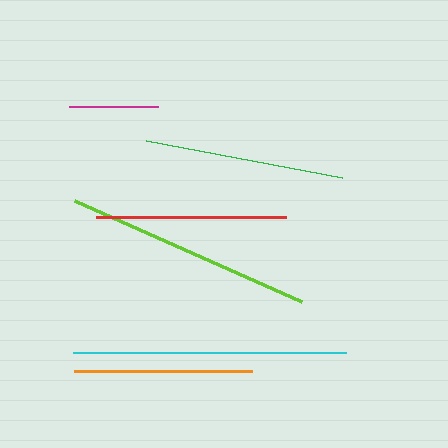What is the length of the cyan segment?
The cyan segment is approximately 273 pixels long.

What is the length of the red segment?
The red segment is approximately 190 pixels long.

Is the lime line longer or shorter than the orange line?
The lime line is longer than the orange line.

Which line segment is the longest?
The cyan line is the longest at approximately 273 pixels.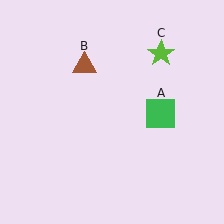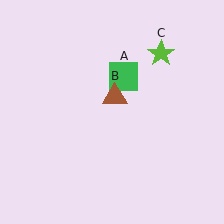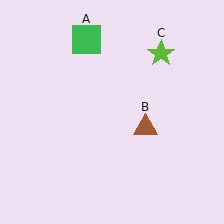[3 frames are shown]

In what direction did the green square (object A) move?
The green square (object A) moved up and to the left.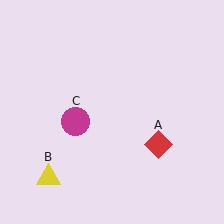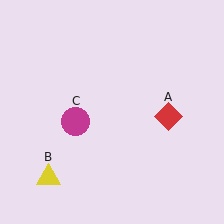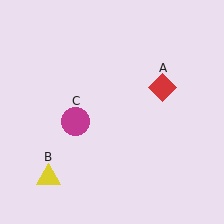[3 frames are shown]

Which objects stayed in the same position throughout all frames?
Yellow triangle (object B) and magenta circle (object C) remained stationary.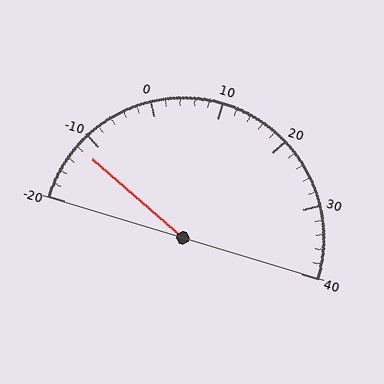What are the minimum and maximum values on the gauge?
The gauge ranges from -20 to 40.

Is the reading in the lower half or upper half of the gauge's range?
The reading is in the lower half of the range (-20 to 40).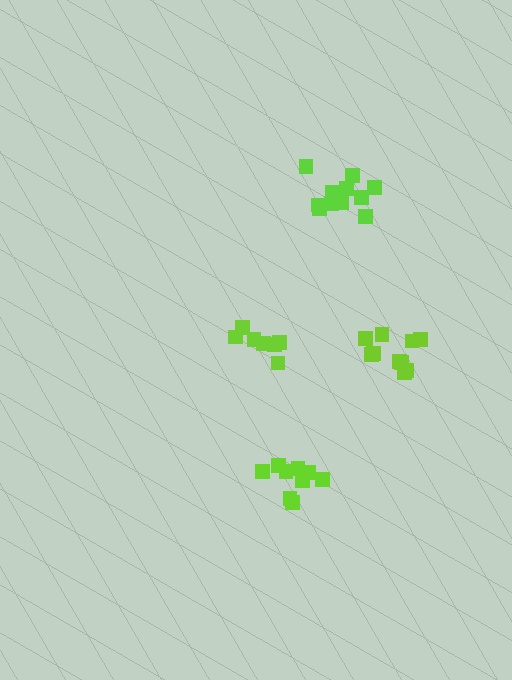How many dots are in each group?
Group 1: 10 dots, Group 2: 7 dots, Group 3: 9 dots, Group 4: 11 dots (37 total).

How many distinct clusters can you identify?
There are 4 distinct clusters.